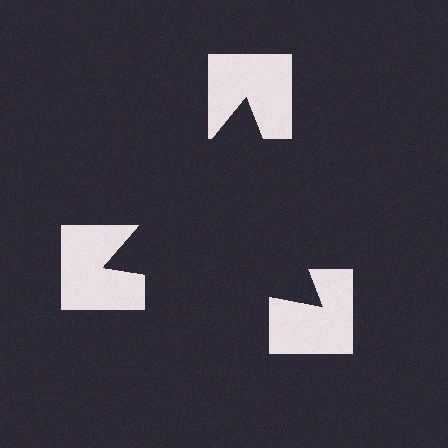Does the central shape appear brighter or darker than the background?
It typically appears slightly darker than the background, even though no actual brightness change is drawn.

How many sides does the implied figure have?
3 sides.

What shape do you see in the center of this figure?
An illusory triangle — its edges are inferred from the aligned wedge cuts in the notched squares, not physically drawn.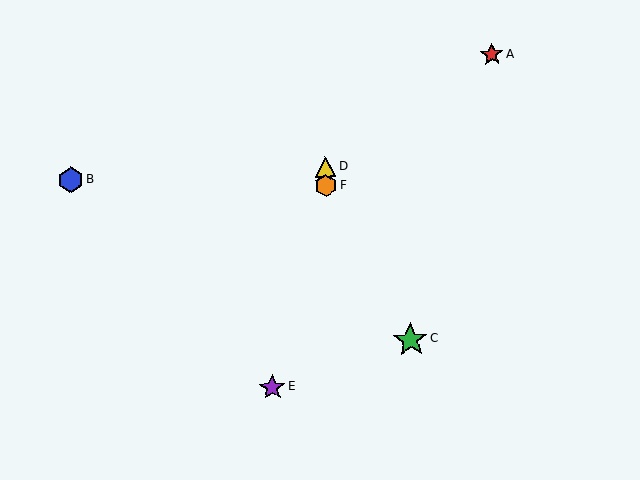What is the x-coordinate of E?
Object E is at x≈272.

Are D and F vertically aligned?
Yes, both are at x≈325.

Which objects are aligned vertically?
Objects D, F are aligned vertically.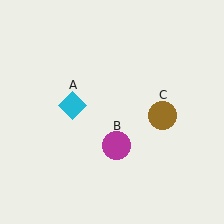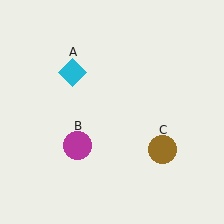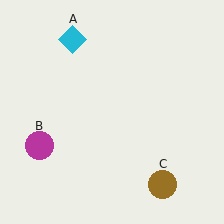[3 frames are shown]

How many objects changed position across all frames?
3 objects changed position: cyan diamond (object A), magenta circle (object B), brown circle (object C).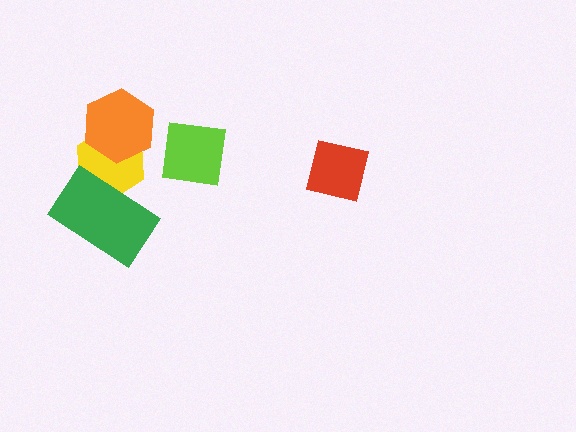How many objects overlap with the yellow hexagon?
2 objects overlap with the yellow hexagon.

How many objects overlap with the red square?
0 objects overlap with the red square.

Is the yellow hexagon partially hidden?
Yes, it is partially covered by another shape.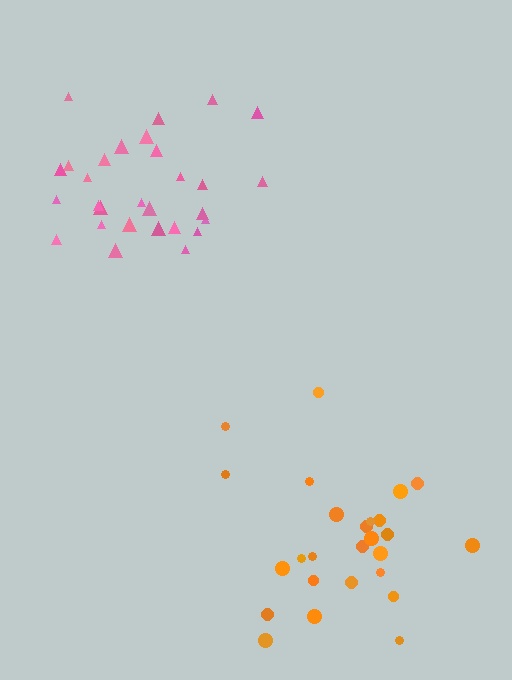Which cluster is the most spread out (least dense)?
Orange.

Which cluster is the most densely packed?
Pink.